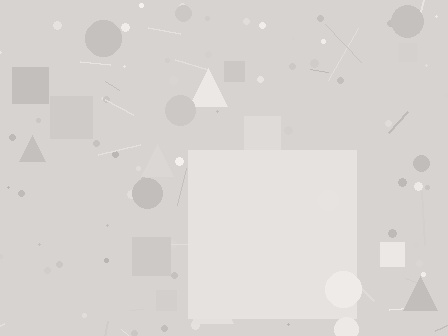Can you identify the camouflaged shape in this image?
The camouflaged shape is a square.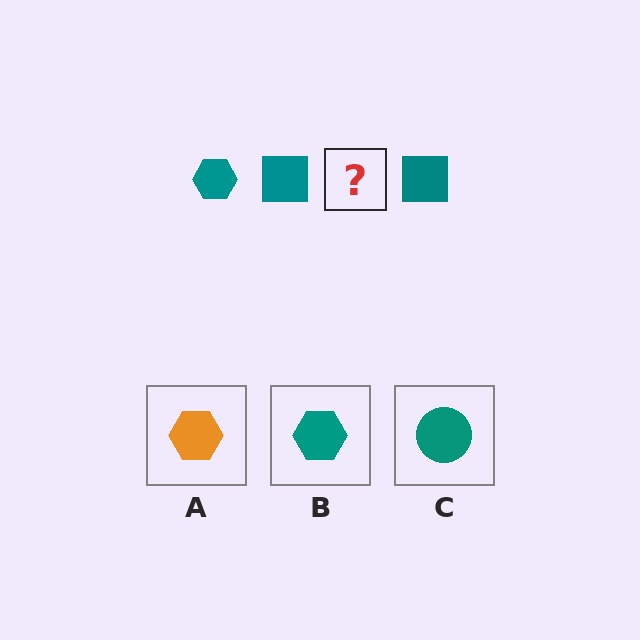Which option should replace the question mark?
Option B.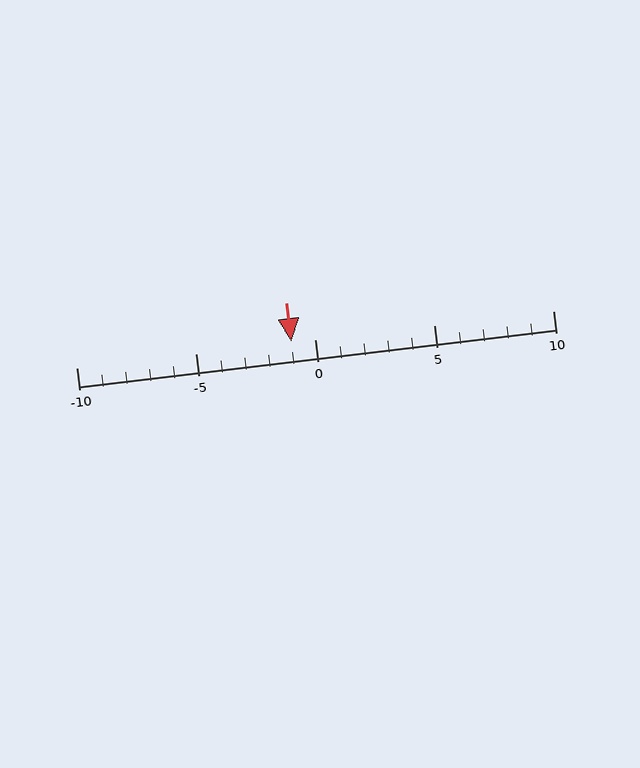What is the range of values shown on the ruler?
The ruler shows values from -10 to 10.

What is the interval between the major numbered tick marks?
The major tick marks are spaced 5 units apart.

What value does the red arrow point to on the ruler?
The red arrow points to approximately -1.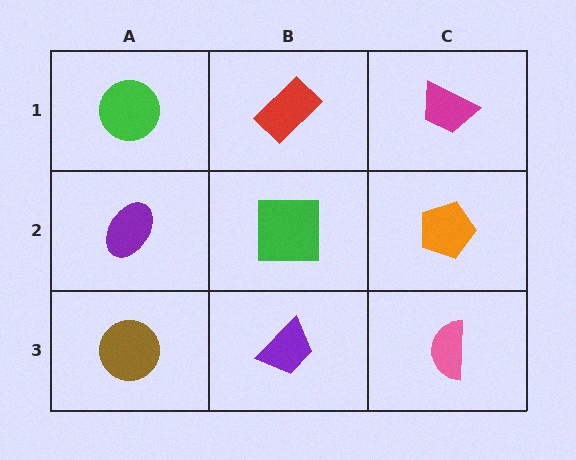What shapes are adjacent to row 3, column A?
A purple ellipse (row 2, column A), a purple trapezoid (row 3, column B).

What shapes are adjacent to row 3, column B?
A green square (row 2, column B), a brown circle (row 3, column A), a pink semicircle (row 3, column C).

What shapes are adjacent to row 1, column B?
A green square (row 2, column B), a green circle (row 1, column A), a magenta trapezoid (row 1, column C).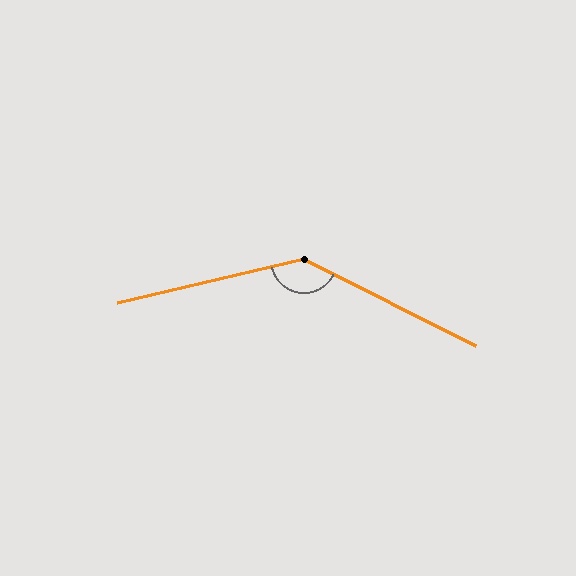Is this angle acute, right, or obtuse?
It is obtuse.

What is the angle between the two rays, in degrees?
Approximately 140 degrees.